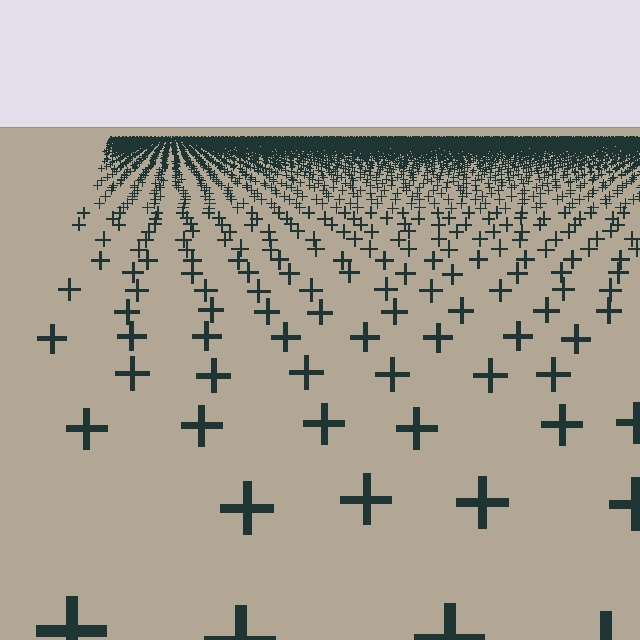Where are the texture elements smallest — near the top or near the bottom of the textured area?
Near the top.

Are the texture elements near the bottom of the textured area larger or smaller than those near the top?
Larger. Near the bottom, elements are closer to the viewer and appear at a bigger on-screen size.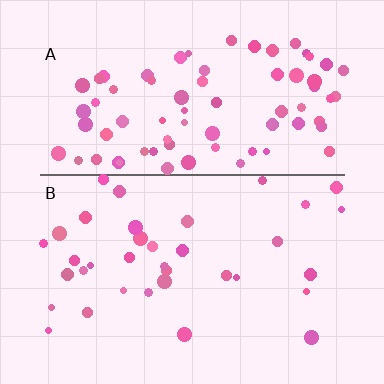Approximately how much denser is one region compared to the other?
Approximately 2.1× — region A over region B.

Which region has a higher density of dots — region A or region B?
A (the top).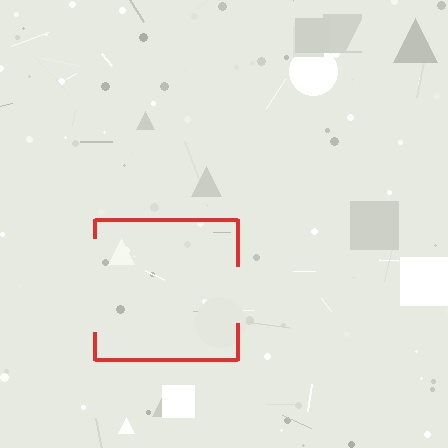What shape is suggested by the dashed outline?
The dashed outline suggests a square.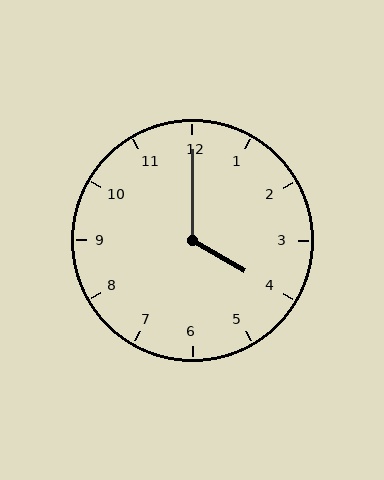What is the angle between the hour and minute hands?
Approximately 120 degrees.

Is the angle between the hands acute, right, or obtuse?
It is obtuse.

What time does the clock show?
4:00.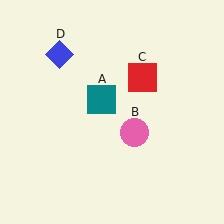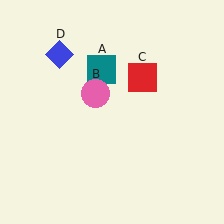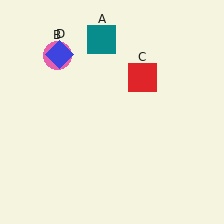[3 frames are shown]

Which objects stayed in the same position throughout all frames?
Red square (object C) and blue diamond (object D) remained stationary.